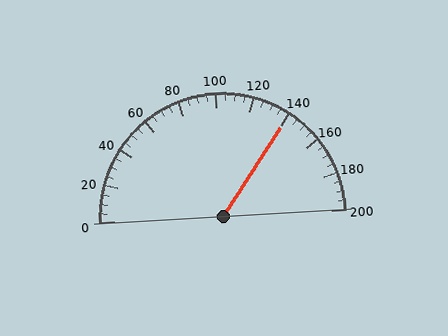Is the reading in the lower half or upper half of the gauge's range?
The reading is in the upper half of the range (0 to 200).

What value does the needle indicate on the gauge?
The needle indicates approximately 140.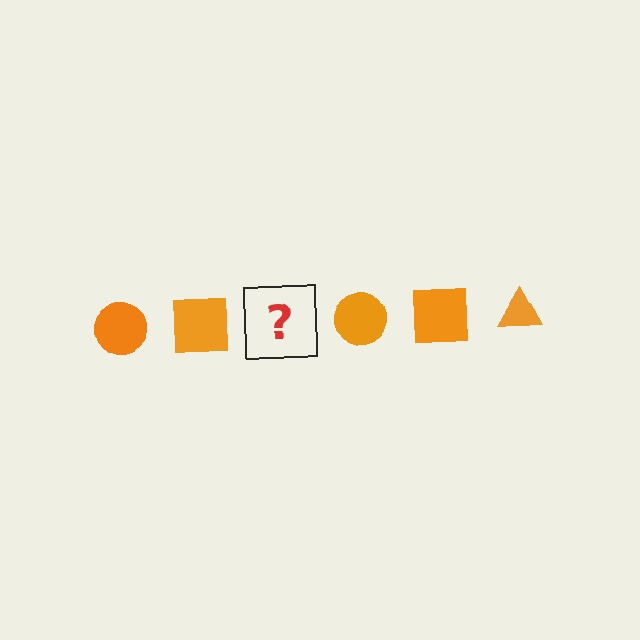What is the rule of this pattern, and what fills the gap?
The rule is that the pattern cycles through circle, square, triangle shapes in orange. The gap should be filled with an orange triangle.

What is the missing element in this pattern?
The missing element is an orange triangle.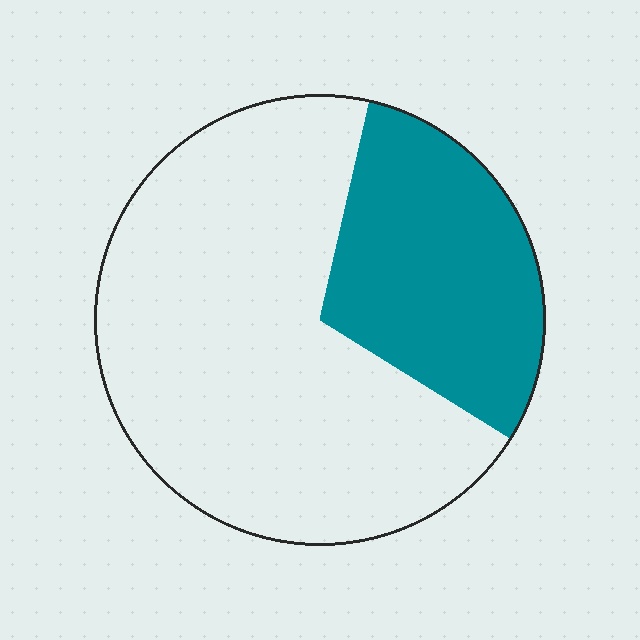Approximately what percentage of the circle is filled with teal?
Approximately 30%.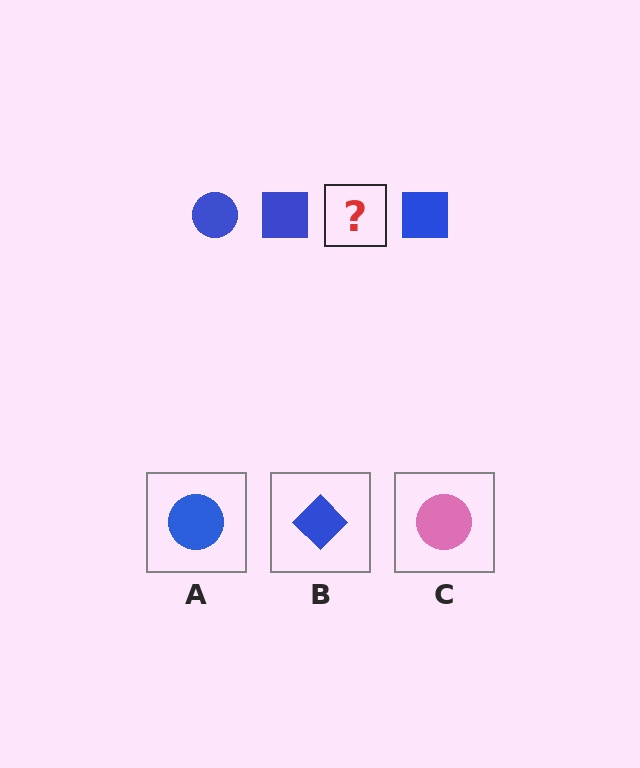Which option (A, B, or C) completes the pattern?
A.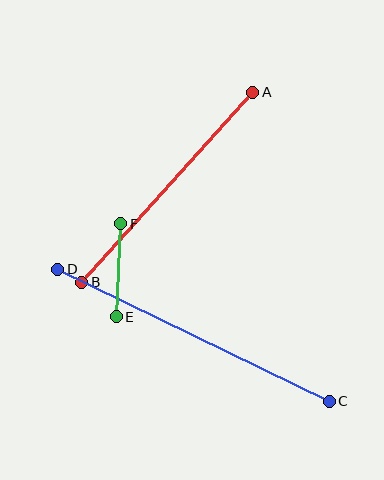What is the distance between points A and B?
The distance is approximately 256 pixels.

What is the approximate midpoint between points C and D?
The midpoint is at approximately (193, 335) pixels.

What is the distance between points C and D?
The distance is approximately 302 pixels.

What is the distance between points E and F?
The distance is approximately 93 pixels.